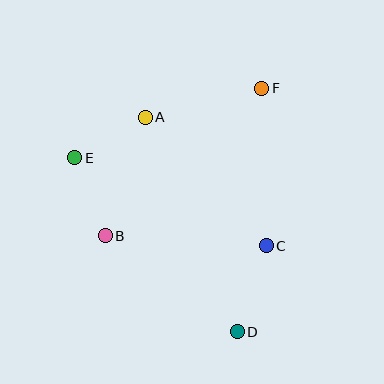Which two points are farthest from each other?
Points D and F are farthest from each other.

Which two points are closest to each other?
Points A and E are closest to each other.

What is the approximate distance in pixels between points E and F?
The distance between E and F is approximately 200 pixels.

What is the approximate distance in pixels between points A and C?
The distance between A and C is approximately 176 pixels.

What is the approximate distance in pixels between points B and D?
The distance between B and D is approximately 163 pixels.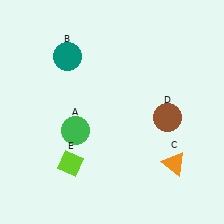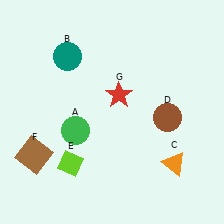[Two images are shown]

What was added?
A brown square (F), a red star (G) were added in Image 2.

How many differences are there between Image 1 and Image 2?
There are 2 differences between the two images.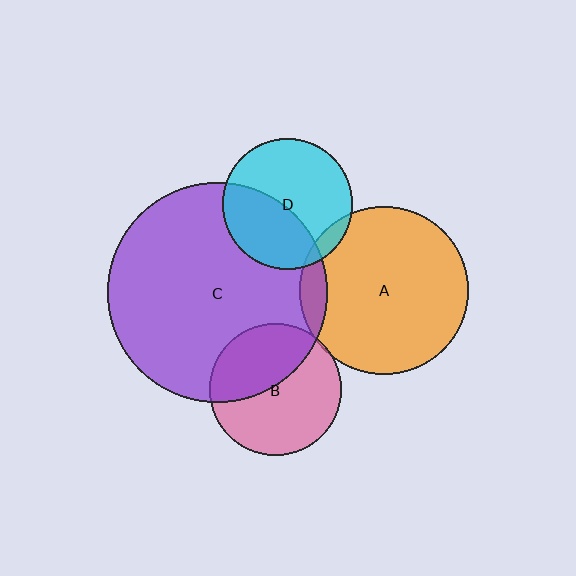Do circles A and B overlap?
Yes.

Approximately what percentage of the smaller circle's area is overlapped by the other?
Approximately 5%.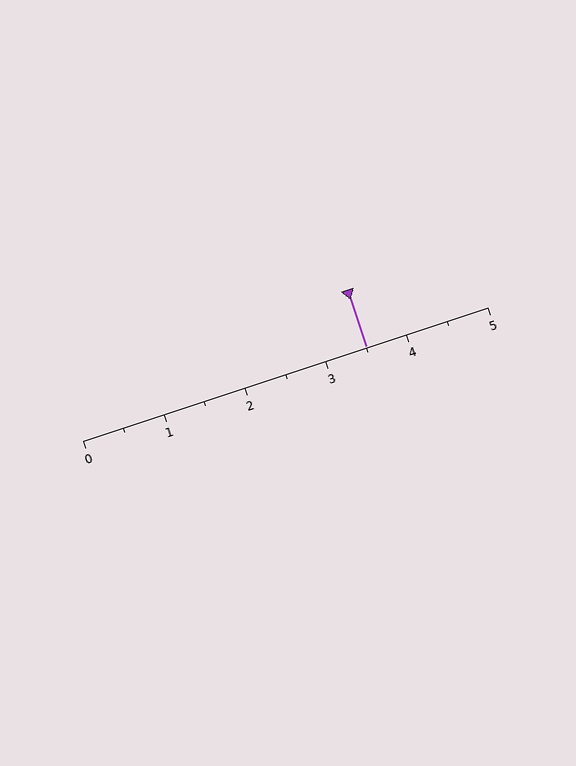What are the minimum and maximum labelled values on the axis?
The axis runs from 0 to 5.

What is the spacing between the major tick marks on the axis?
The major ticks are spaced 1 apart.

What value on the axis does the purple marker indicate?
The marker indicates approximately 3.5.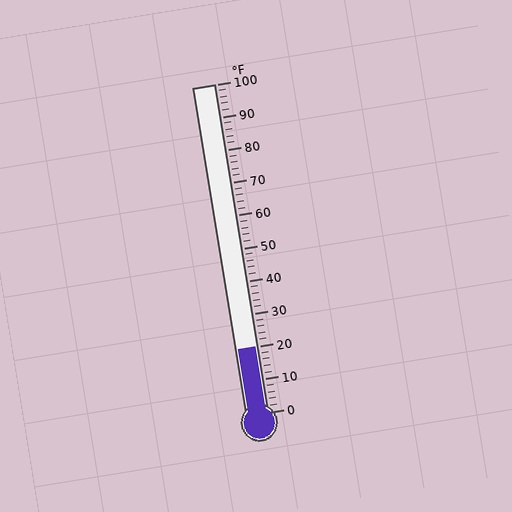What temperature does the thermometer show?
The thermometer shows approximately 20°F.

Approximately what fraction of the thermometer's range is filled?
The thermometer is filled to approximately 20% of its range.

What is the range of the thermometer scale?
The thermometer scale ranges from 0°F to 100°F.